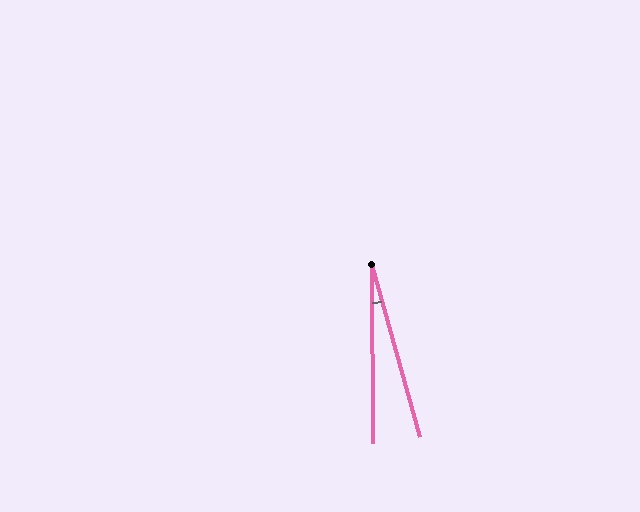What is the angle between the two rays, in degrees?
Approximately 15 degrees.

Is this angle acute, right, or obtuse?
It is acute.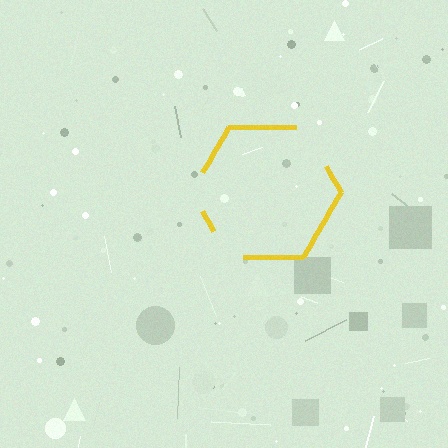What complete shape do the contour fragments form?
The contour fragments form a hexagon.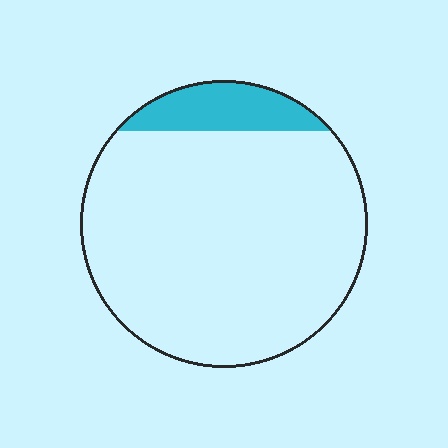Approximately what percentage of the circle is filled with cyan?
Approximately 10%.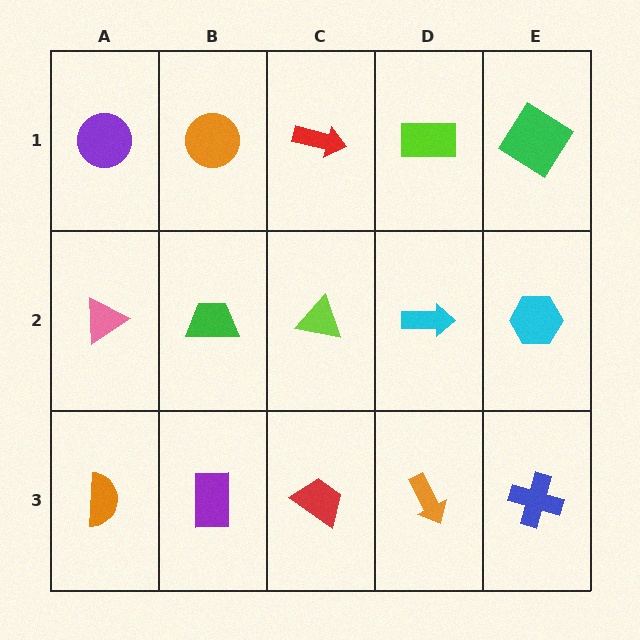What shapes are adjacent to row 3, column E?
A cyan hexagon (row 2, column E), an orange arrow (row 3, column D).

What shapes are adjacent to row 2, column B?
An orange circle (row 1, column B), a purple rectangle (row 3, column B), a pink triangle (row 2, column A), a lime triangle (row 2, column C).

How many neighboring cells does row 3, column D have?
3.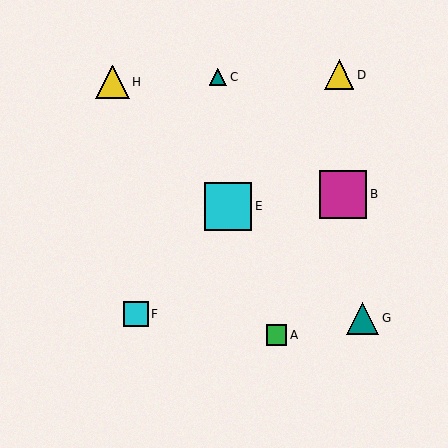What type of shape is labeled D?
Shape D is a yellow triangle.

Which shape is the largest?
The cyan square (labeled E) is the largest.